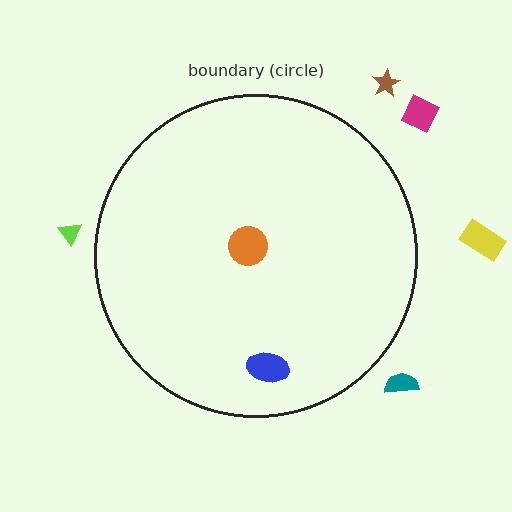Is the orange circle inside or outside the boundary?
Inside.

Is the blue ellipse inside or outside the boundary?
Inside.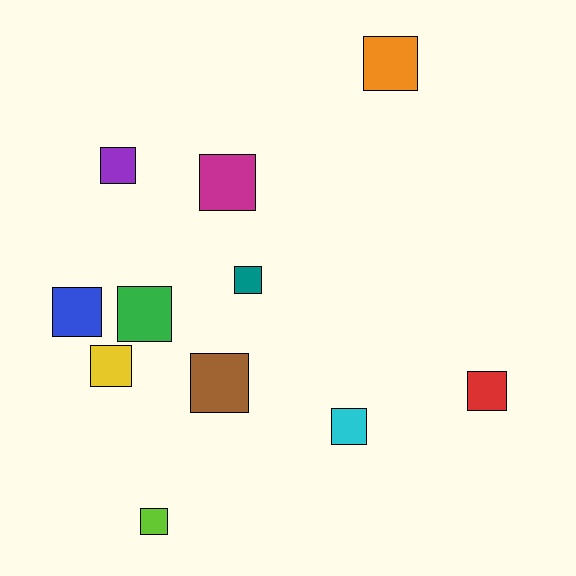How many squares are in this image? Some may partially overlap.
There are 11 squares.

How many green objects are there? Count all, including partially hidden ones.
There is 1 green object.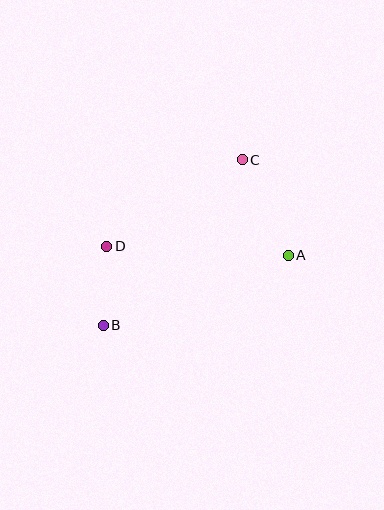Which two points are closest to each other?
Points B and D are closest to each other.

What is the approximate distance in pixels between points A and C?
The distance between A and C is approximately 106 pixels.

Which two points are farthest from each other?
Points B and C are farthest from each other.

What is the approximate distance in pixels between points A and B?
The distance between A and B is approximately 198 pixels.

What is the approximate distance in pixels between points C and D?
The distance between C and D is approximately 161 pixels.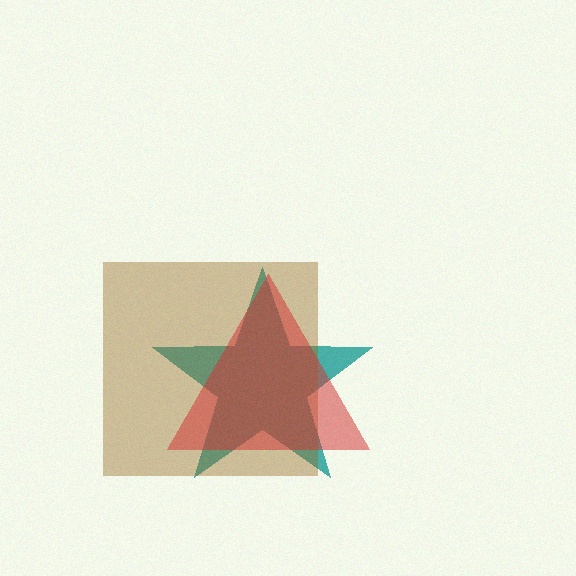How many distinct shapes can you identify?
There are 3 distinct shapes: a teal star, a brown square, a red triangle.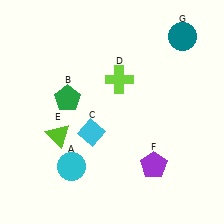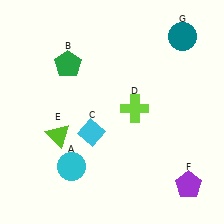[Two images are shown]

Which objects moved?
The objects that moved are: the green pentagon (B), the lime cross (D), the purple pentagon (F).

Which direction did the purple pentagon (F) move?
The purple pentagon (F) moved right.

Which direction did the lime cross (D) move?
The lime cross (D) moved down.